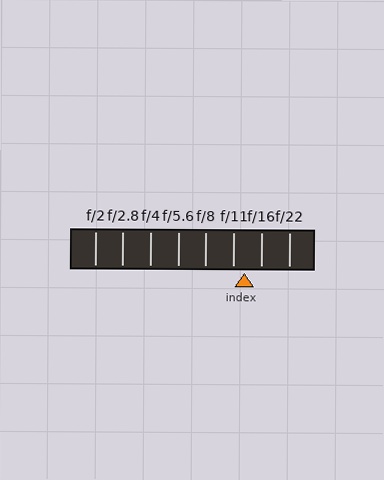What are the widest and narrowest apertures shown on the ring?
The widest aperture shown is f/2 and the narrowest is f/22.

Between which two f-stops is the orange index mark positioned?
The index mark is between f/11 and f/16.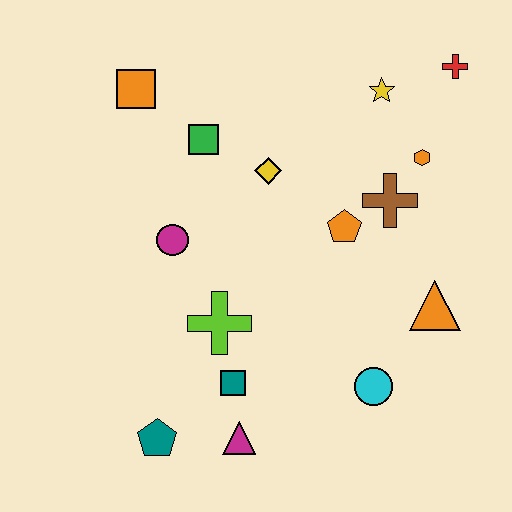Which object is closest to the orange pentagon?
The brown cross is closest to the orange pentagon.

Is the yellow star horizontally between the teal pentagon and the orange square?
No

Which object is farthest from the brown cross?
The teal pentagon is farthest from the brown cross.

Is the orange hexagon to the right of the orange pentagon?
Yes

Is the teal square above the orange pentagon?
No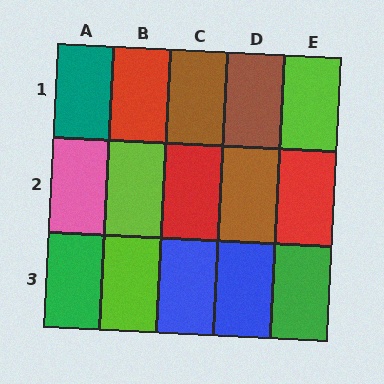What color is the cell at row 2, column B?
Lime.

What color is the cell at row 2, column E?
Red.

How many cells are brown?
3 cells are brown.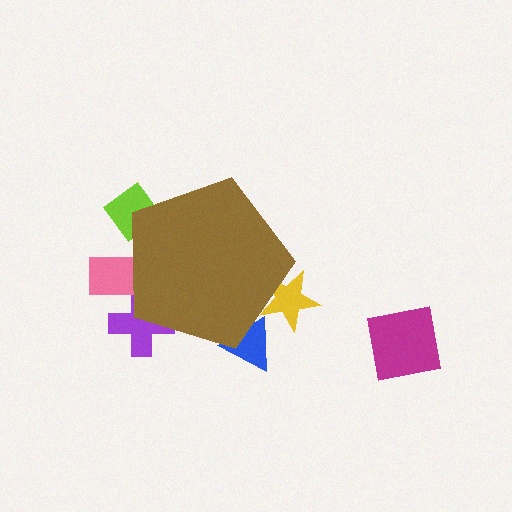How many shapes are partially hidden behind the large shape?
5 shapes are partially hidden.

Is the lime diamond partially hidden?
Yes, the lime diamond is partially hidden behind the brown pentagon.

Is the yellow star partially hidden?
Yes, the yellow star is partially hidden behind the brown pentagon.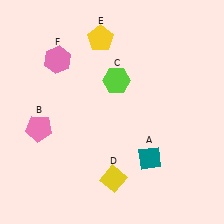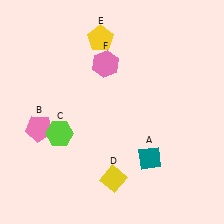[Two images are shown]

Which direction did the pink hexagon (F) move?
The pink hexagon (F) moved right.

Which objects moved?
The objects that moved are: the lime hexagon (C), the pink hexagon (F).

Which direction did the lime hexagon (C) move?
The lime hexagon (C) moved left.